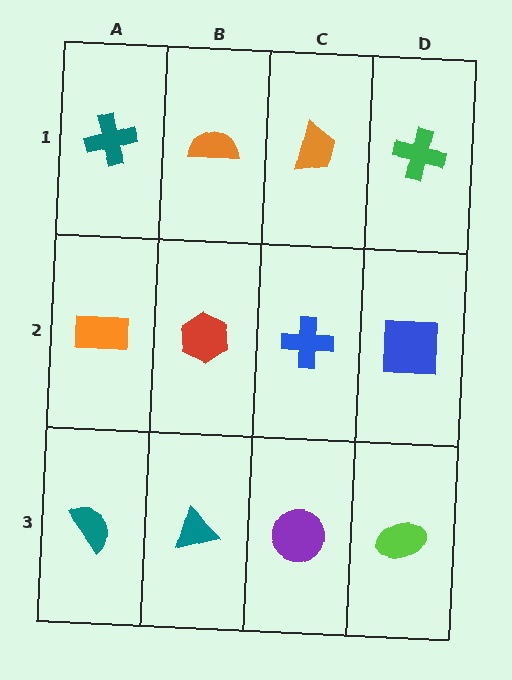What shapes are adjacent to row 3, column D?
A blue square (row 2, column D), a purple circle (row 3, column C).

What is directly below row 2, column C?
A purple circle.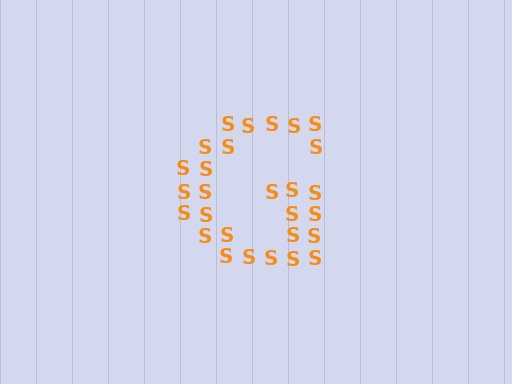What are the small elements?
The small elements are letter S's.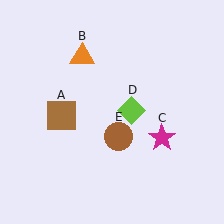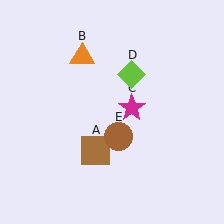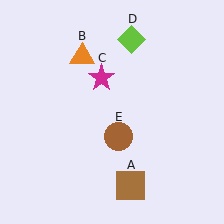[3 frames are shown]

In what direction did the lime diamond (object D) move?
The lime diamond (object D) moved up.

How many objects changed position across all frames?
3 objects changed position: brown square (object A), magenta star (object C), lime diamond (object D).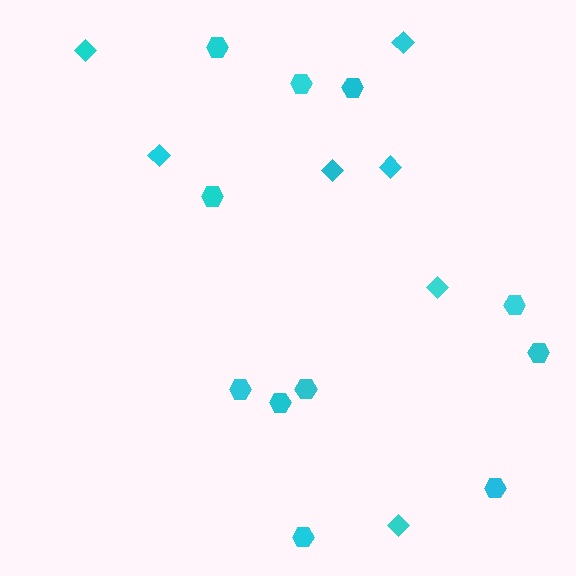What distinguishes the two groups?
There are 2 groups: one group of diamonds (7) and one group of hexagons (11).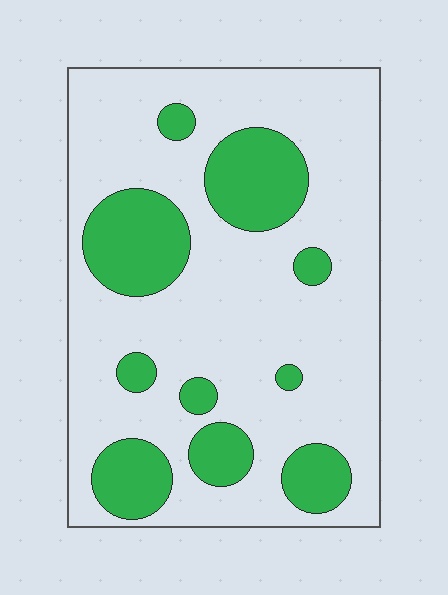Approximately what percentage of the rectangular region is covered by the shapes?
Approximately 25%.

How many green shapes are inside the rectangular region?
10.